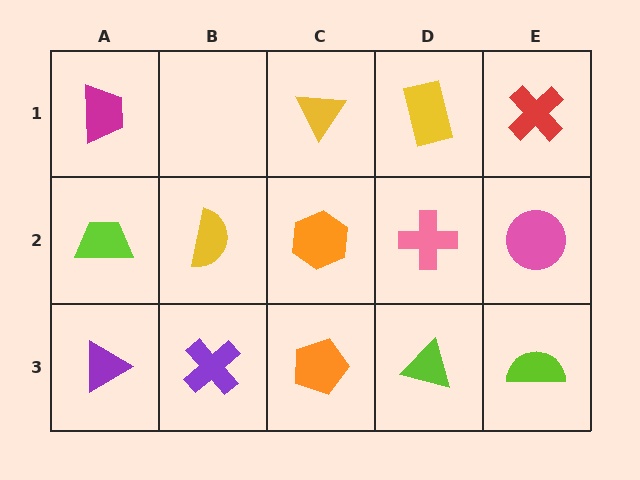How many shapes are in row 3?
5 shapes.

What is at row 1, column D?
A yellow rectangle.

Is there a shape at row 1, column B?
No, that cell is empty.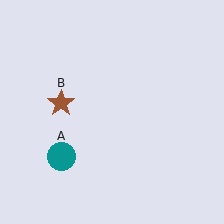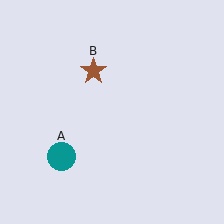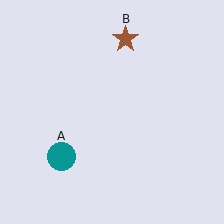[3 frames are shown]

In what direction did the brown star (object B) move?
The brown star (object B) moved up and to the right.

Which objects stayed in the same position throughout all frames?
Teal circle (object A) remained stationary.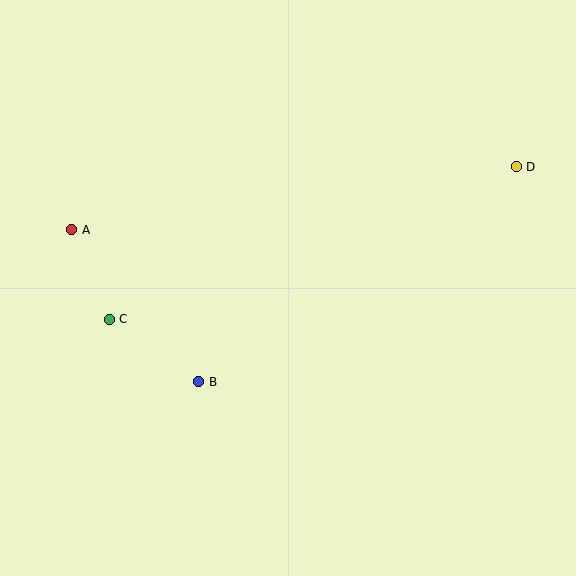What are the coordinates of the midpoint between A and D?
The midpoint between A and D is at (294, 198).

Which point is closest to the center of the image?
Point B at (199, 382) is closest to the center.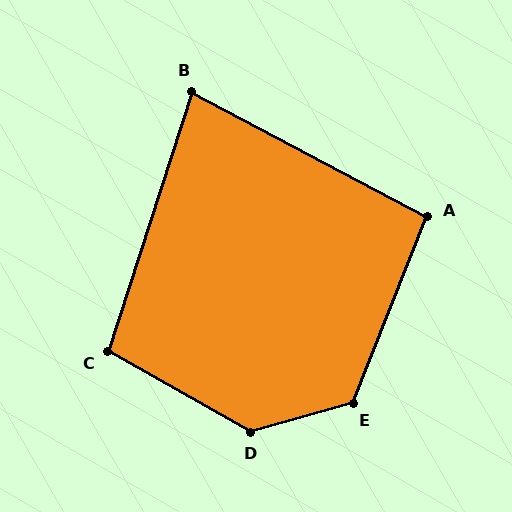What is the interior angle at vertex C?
Approximately 102 degrees (obtuse).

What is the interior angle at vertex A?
Approximately 96 degrees (obtuse).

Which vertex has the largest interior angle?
D, at approximately 135 degrees.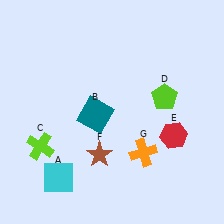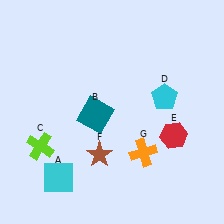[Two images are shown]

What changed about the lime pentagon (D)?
In Image 1, D is lime. In Image 2, it changed to cyan.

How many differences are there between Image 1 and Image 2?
There is 1 difference between the two images.